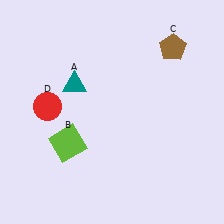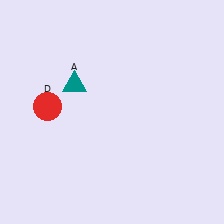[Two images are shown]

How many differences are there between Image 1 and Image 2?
There are 2 differences between the two images.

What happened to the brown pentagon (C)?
The brown pentagon (C) was removed in Image 2. It was in the top-right area of Image 1.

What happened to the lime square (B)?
The lime square (B) was removed in Image 2. It was in the bottom-left area of Image 1.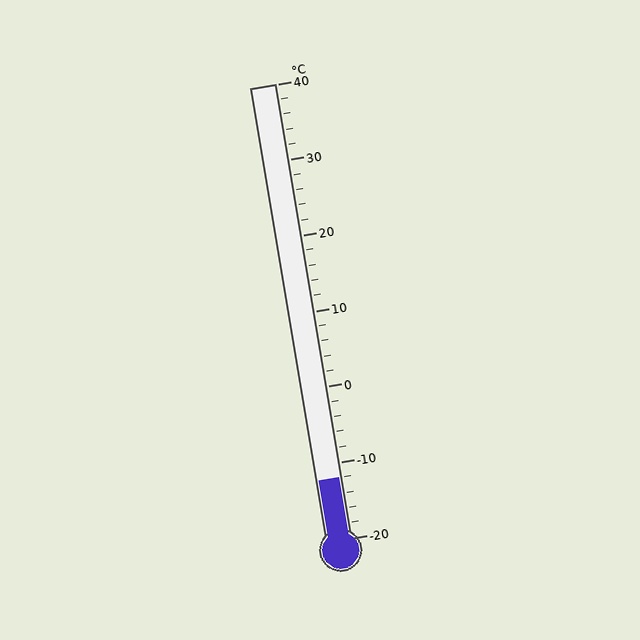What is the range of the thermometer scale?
The thermometer scale ranges from -20°C to 40°C.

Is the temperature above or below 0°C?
The temperature is below 0°C.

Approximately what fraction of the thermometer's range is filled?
The thermometer is filled to approximately 15% of its range.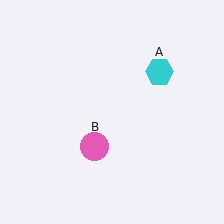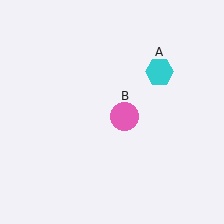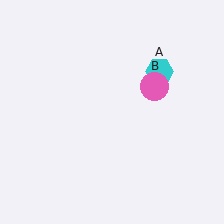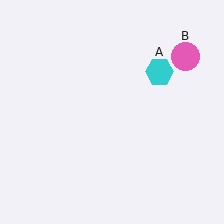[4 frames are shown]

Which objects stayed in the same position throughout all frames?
Cyan hexagon (object A) remained stationary.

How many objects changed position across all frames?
1 object changed position: pink circle (object B).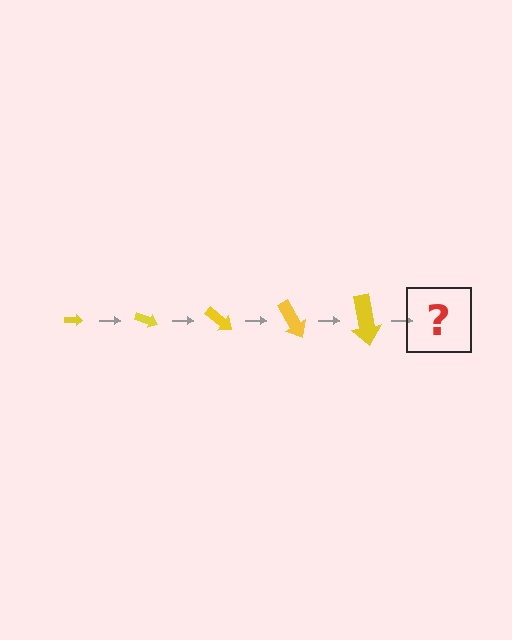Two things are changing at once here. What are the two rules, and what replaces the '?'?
The two rules are that the arrow grows larger each step and it rotates 20 degrees each step. The '?' should be an arrow, larger than the previous one and rotated 100 degrees from the start.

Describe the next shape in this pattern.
It should be an arrow, larger than the previous one and rotated 100 degrees from the start.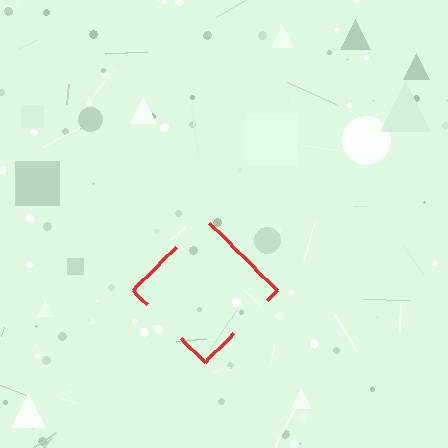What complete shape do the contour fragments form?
The contour fragments form a diamond.